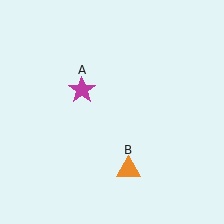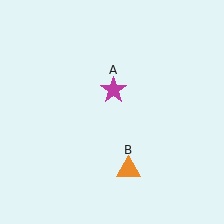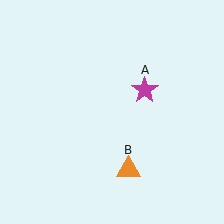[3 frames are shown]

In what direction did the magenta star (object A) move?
The magenta star (object A) moved right.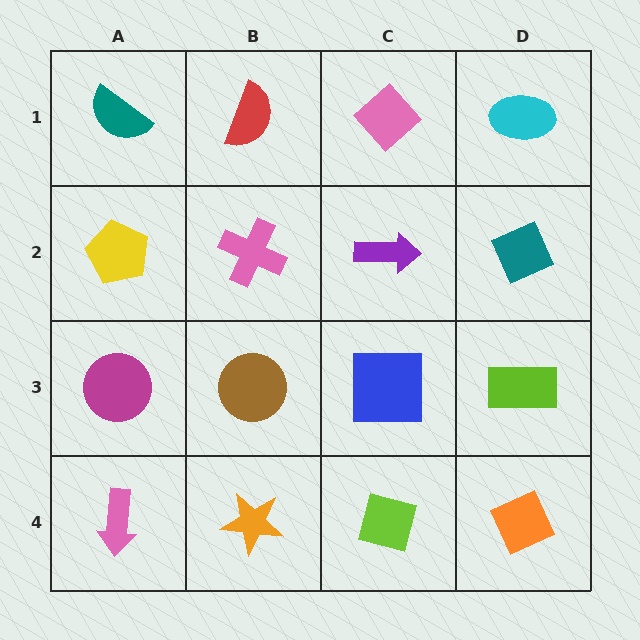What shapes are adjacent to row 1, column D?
A teal diamond (row 2, column D), a pink diamond (row 1, column C).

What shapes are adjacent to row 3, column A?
A yellow pentagon (row 2, column A), a pink arrow (row 4, column A), a brown circle (row 3, column B).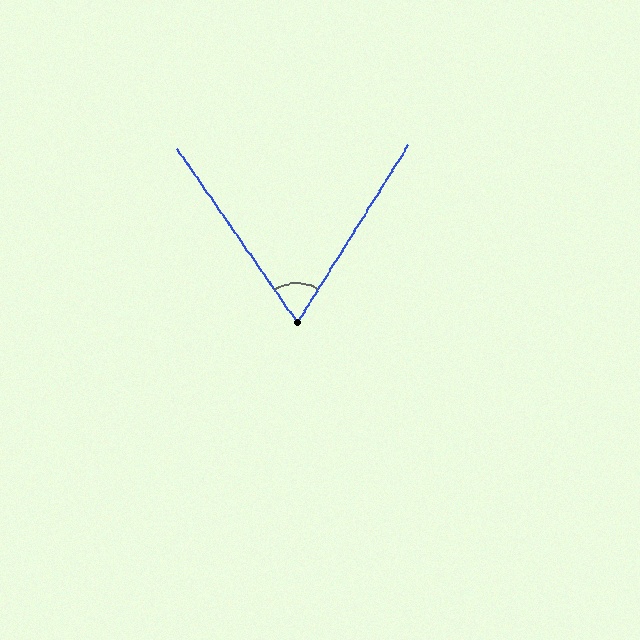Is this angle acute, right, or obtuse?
It is acute.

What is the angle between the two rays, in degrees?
Approximately 67 degrees.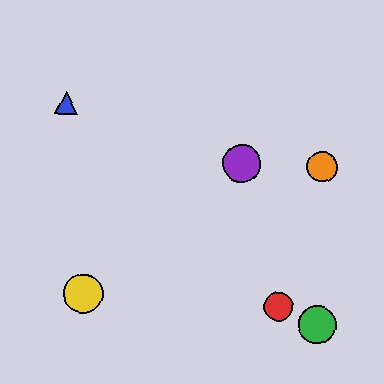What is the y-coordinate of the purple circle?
The purple circle is at y≈164.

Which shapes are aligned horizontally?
The purple circle, the orange circle are aligned horizontally.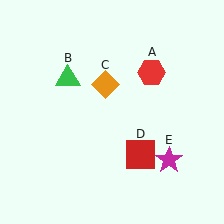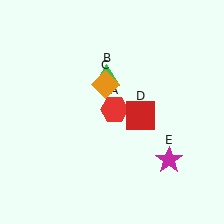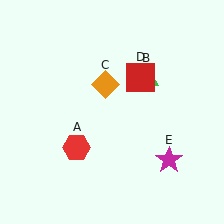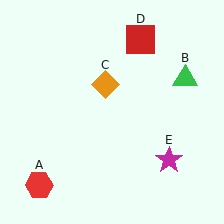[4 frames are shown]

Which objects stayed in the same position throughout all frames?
Orange diamond (object C) and magenta star (object E) remained stationary.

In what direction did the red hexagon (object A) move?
The red hexagon (object A) moved down and to the left.